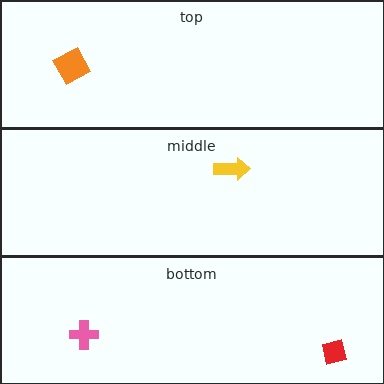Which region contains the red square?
The bottom region.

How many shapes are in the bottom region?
2.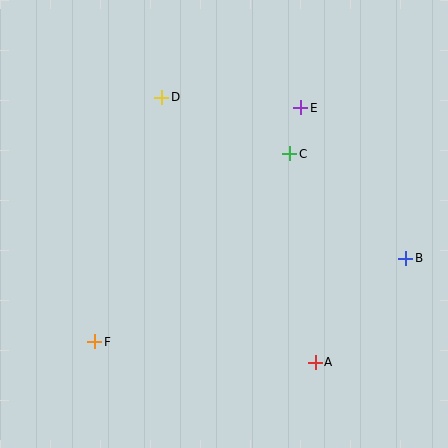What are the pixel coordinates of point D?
Point D is at (162, 97).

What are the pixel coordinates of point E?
Point E is at (301, 108).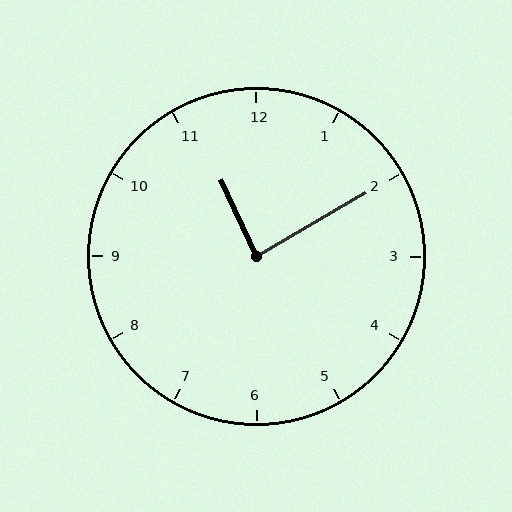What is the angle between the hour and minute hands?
Approximately 85 degrees.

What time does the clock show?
11:10.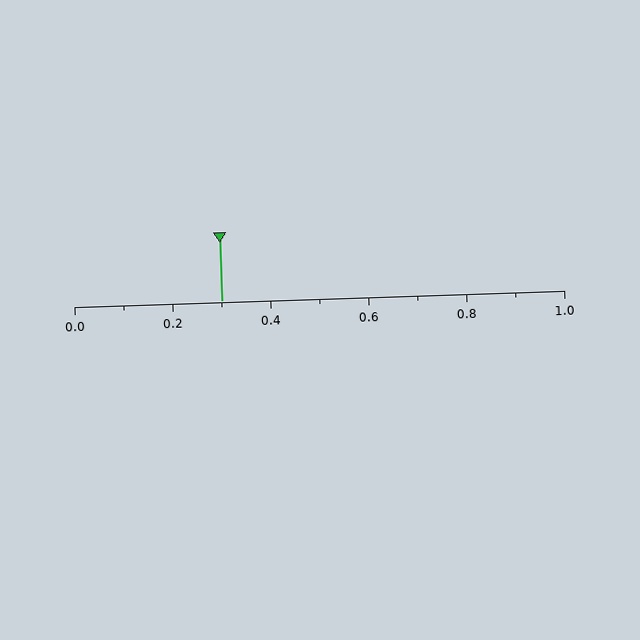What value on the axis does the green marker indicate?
The marker indicates approximately 0.3.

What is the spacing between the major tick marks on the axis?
The major ticks are spaced 0.2 apart.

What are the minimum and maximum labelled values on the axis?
The axis runs from 0.0 to 1.0.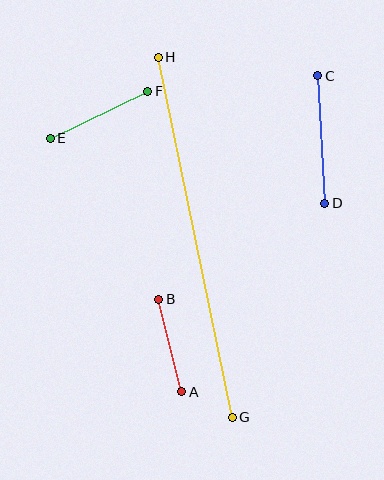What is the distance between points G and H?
The distance is approximately 368 pixels.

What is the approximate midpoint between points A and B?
The midpoint is at approximately (170, 346) pixels.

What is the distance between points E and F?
The distance is approximately 108 pixels.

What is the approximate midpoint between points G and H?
The midpoint is at approximately (195, 237) pixels.